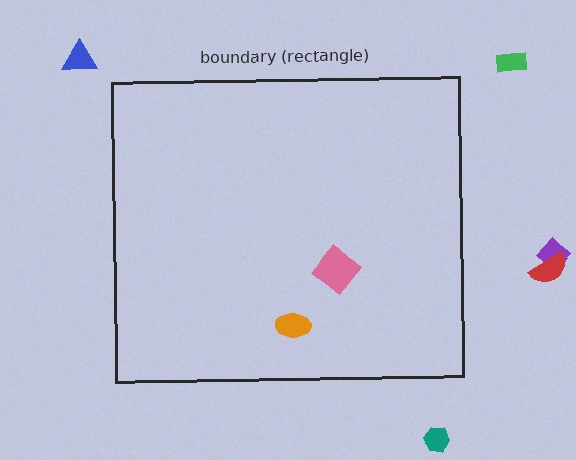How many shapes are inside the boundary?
2 inside, 5 outside.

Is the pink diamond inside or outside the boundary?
Inside.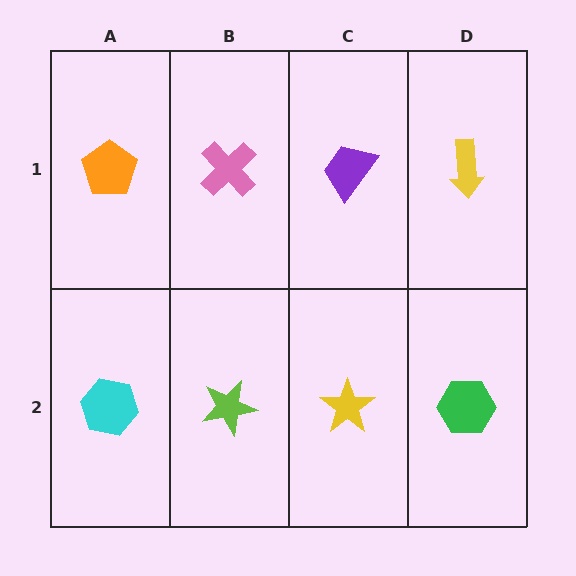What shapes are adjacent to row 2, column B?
A pink cross (row 1, column B), a cyan hexagon (row 2, column A), a yellow star (row 2, column C).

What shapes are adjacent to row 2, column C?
A purple trapezoid (row 1, column C), a lime star (row 2, column B), a green hexagon (row 2, column D).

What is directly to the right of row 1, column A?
A pink cross.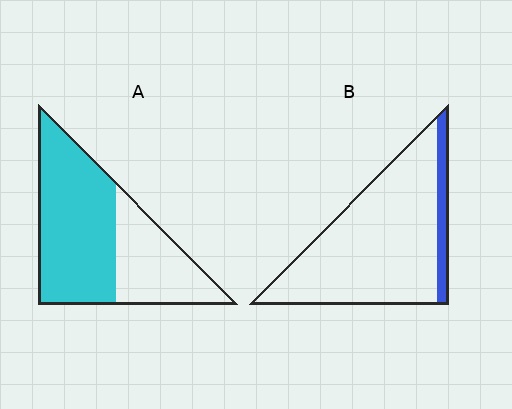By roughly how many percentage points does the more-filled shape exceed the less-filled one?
By roughly 50 percentage points (A over B).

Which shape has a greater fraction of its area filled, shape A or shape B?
Shape A.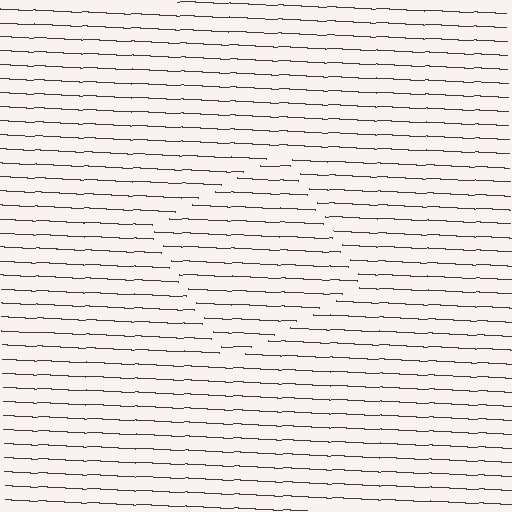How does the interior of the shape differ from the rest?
The interior of the shape contains the same grating, shifted by half a period — the contour is defined by the phase discontinuity where line-ends from the inner and outer gratings abut.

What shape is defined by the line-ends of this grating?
An illusory square. The interior of the shape contains the same grating, shifted by half a period — the contour is defined by the phase discontinuity where line-ends from the inner and outer gratings abut.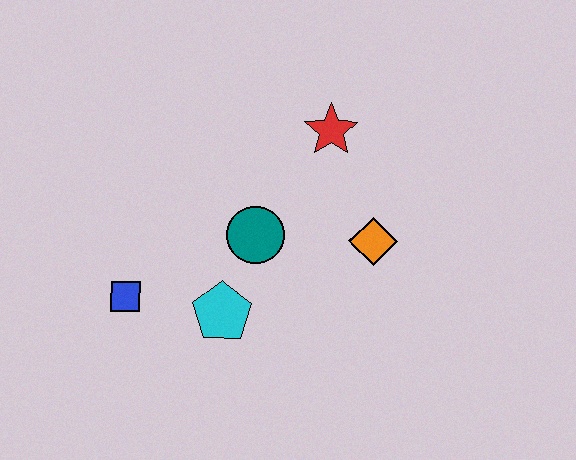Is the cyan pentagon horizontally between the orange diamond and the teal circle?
No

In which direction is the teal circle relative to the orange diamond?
The teal circle is to the left of the orange diamond.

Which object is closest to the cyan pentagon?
The teal circle is closest to the cyan pentagon.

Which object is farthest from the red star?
The blue square is farthest from the red star.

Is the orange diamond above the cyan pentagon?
Yes